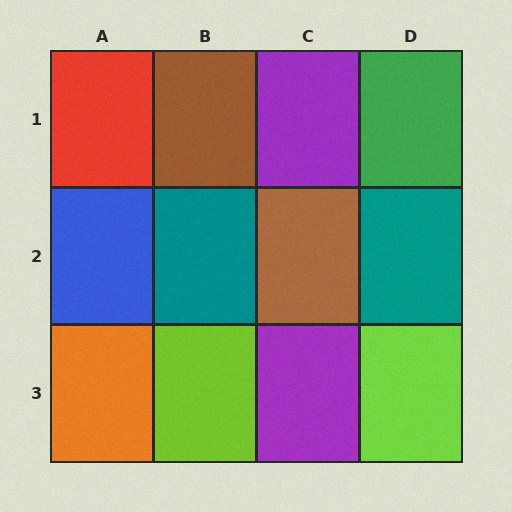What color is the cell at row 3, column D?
Lime.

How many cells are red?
1 cell is red.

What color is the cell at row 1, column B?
Brown.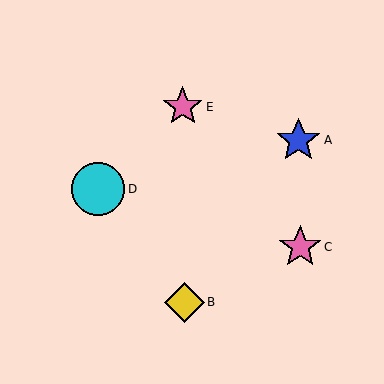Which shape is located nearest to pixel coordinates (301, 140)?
The blue star (labeled A) at (298, 140) is nearest to that location.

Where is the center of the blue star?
The center of the blue star is at (298, 140).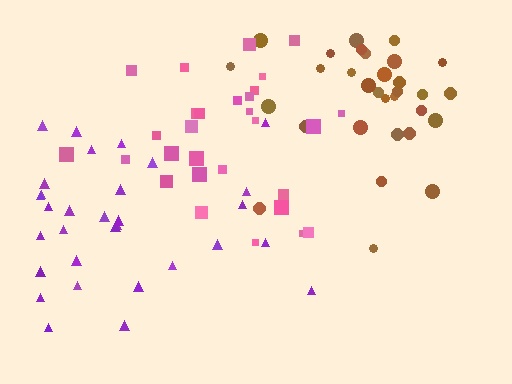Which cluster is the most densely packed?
Pink.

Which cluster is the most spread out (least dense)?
Purple.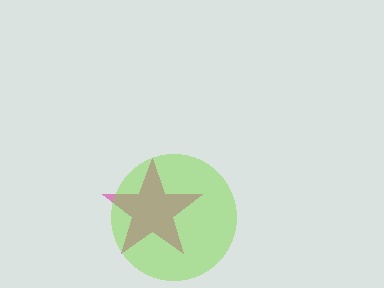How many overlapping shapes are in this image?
There are 2 overlapping shapes in the image.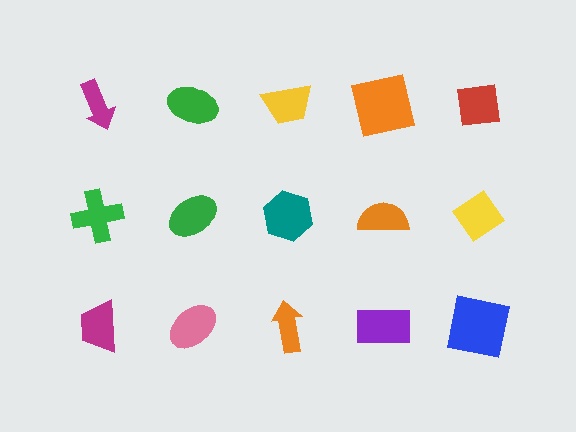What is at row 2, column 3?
A teal hexagon.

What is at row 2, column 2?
A green ellipse.